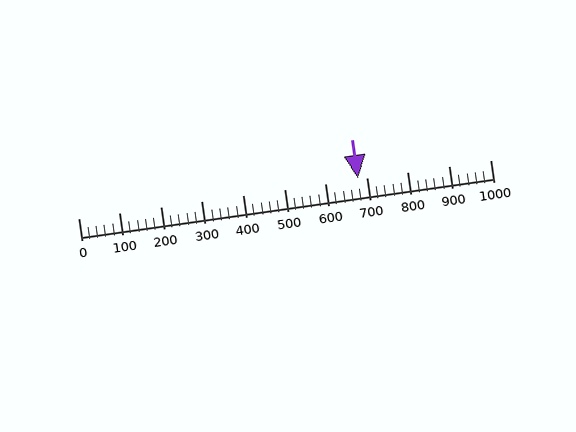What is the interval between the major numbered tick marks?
The major tick marks are spaced 100 units apart.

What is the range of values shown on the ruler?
The ruler shows values from 0 to 1000.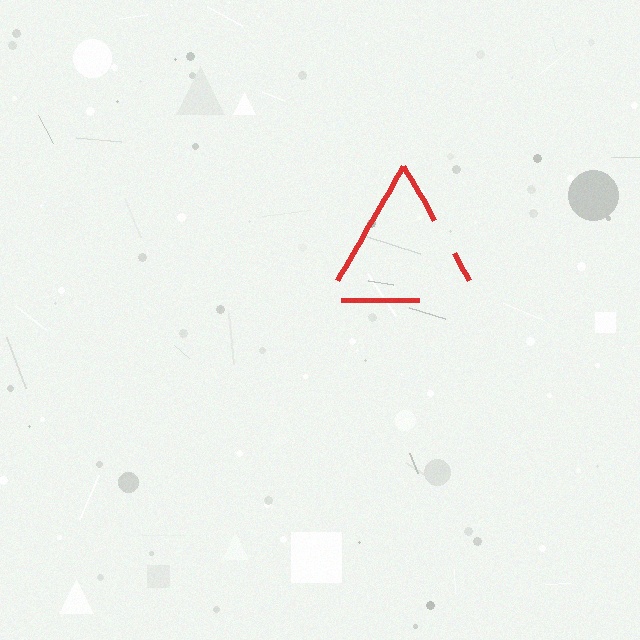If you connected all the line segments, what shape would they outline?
They would outline a triangle.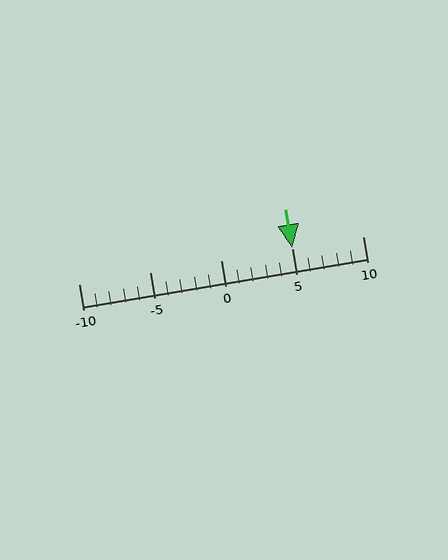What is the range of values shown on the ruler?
The ruler shows values from -10 to 10.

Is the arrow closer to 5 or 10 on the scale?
The arrow is closer to 5.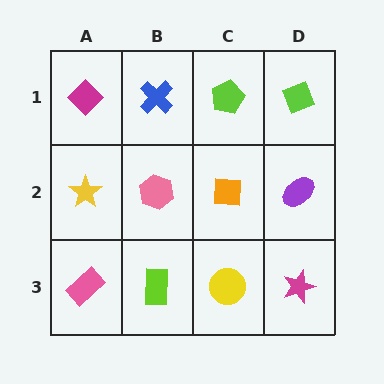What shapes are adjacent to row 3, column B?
A pink hexagon (row 2, column B), a pink rectangle (row 3, column A), a yellow circle (row 3, column C).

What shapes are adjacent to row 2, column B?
A blue cross (row 1, column B), a lime rectangle (row 3, column B), a yellow star (row 2, column A), an orange square (row 2, column C).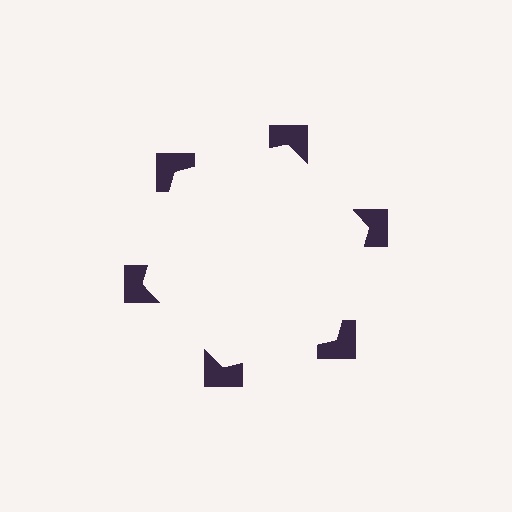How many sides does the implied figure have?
6 sides.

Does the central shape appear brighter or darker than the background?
It typically appears slightly brighter than the background, even though no actual brightness change is drawn.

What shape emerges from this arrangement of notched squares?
An illusory hexagon — its edges are inferred from the aligned wedge cuts in the notched squares, not physically drawn.